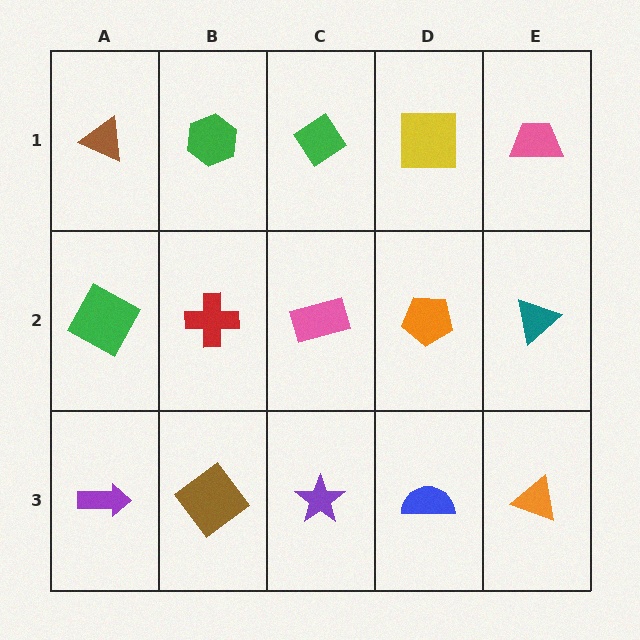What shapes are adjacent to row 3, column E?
A teal triangle (row 2, column E), a blue semicircle (row 3, column D).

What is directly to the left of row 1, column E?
A yellow square.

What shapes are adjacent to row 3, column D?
An orange pentagon (row 2, column D), a purple star (row 3, column C), an orange triangle (row 3, column E).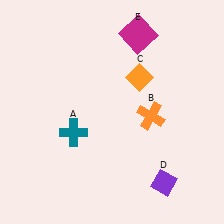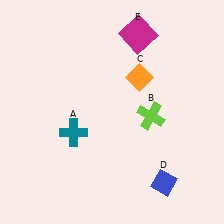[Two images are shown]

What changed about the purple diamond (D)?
In Image 1, D is purple. In Image 2, it changed to blue.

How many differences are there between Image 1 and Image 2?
There are 2 differences between the two images.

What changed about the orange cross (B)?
In Image 1, B is orange. In Image 2, it changed to lime.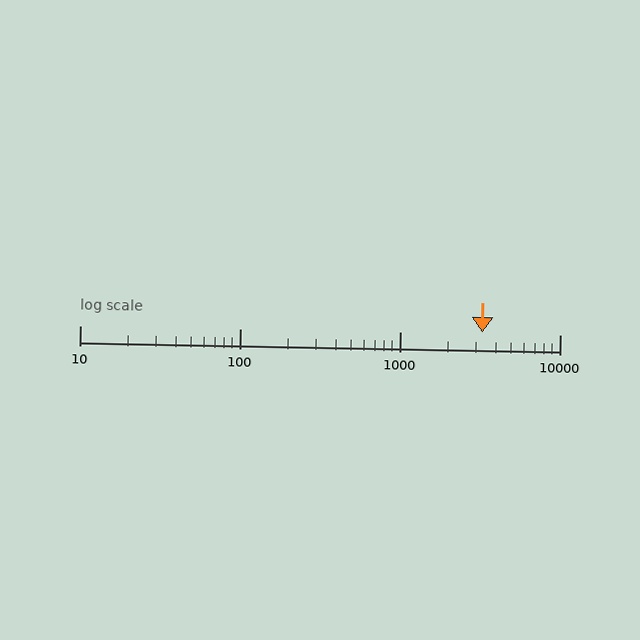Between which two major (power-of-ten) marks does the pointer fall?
The pointer is between 1000 and 10000.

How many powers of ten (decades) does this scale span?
The scale spans 3 decades, from 10 to 10000.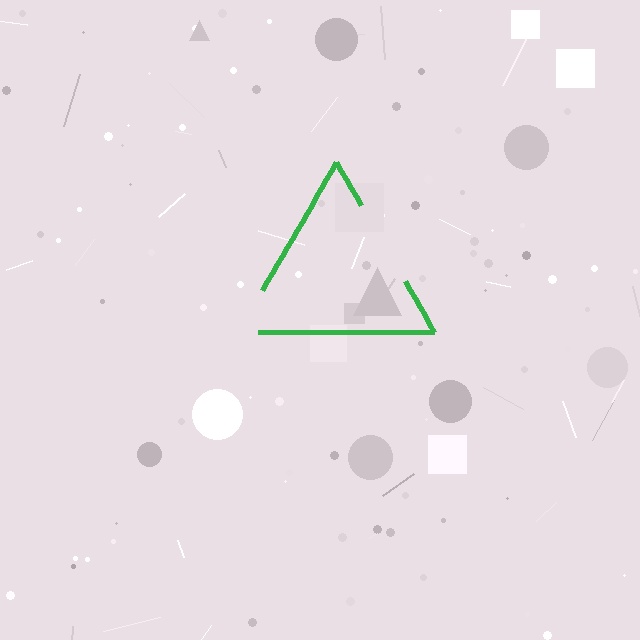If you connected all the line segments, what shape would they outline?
They would outline a triangle.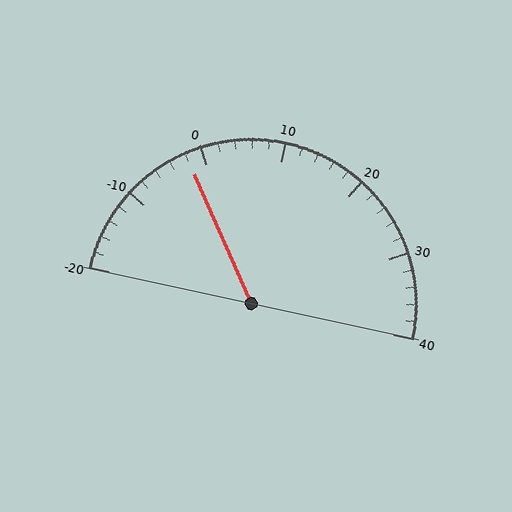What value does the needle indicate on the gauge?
The needle indicates approximately -2.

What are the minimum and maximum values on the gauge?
The gauge ranges from -20 to 40.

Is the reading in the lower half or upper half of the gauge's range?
The reading is in the lower half of the range (-20 to 40).